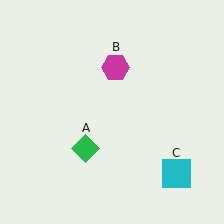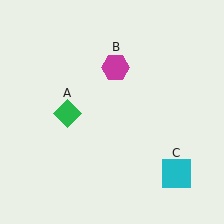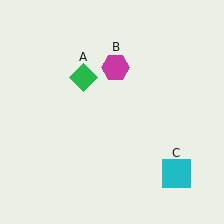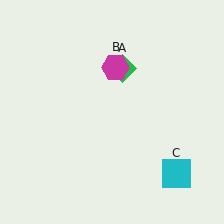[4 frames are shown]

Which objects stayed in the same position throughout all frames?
Magenta hexagon (object B) and cyan square (object C) remained stationary.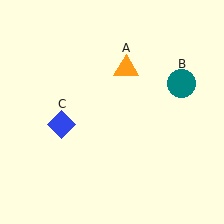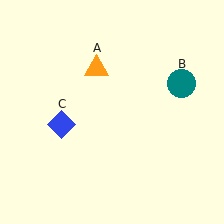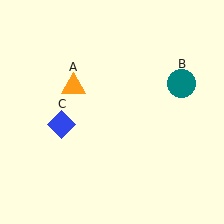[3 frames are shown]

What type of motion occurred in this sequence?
The orange triangle (object A) rotated counterclockwise around the center of the scene.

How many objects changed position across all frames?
1 object changed position: orange triangle (object A).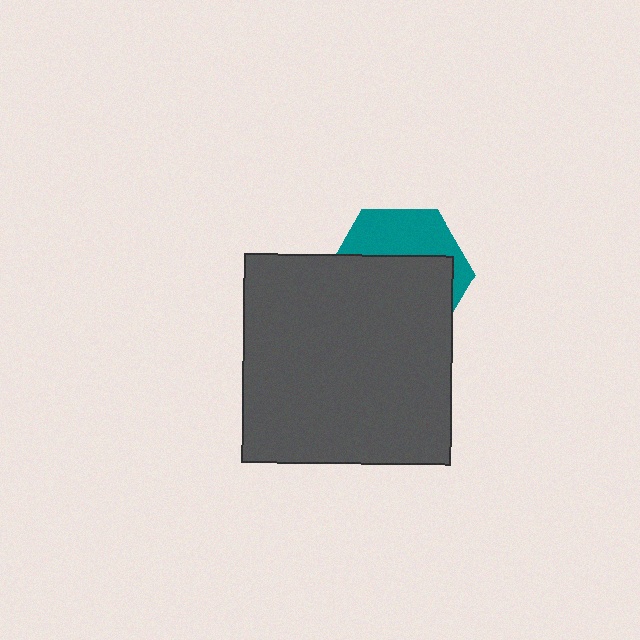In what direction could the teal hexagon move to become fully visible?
The teal hexagon could move up. That would shift it out from behind the dark gray square entirely.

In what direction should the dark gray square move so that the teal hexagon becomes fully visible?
The dark gray square should move down. That is the shortest direction to clear the overlap and leave the teal hexagon fully visible.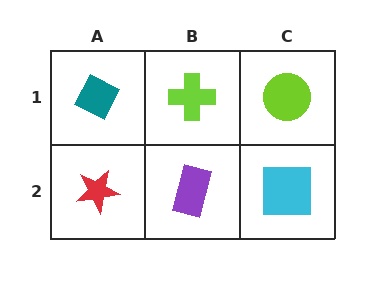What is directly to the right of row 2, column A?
A purple rectangle.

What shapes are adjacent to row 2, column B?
A lime cross (row 1, column B), a red star (row 2, column A), a cyan square (row 2, column C).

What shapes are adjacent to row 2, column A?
A teal diamond (row 1, column A), a purple rectangle (row 2, column B).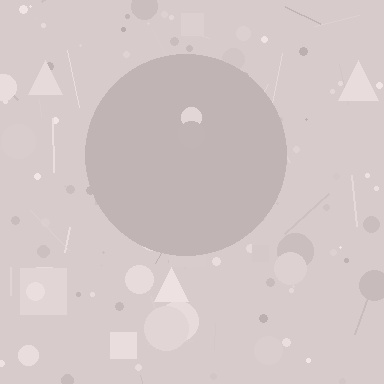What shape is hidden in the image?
A circle is hidden in the image.